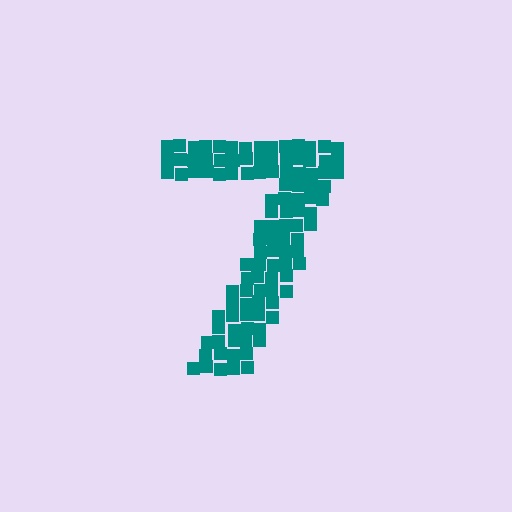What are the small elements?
The small elements are squares.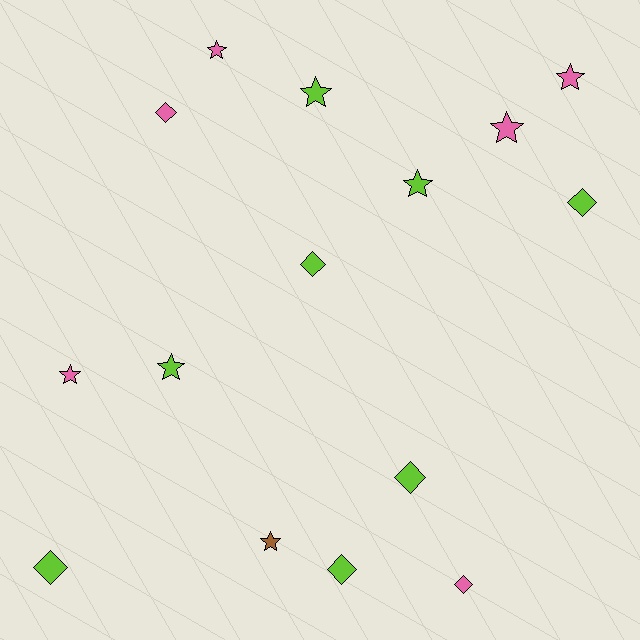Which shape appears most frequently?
Star, with 8 objects.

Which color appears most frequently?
Lime, with 8 objects.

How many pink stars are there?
There are 4 pink stars.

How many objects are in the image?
There are 15 objects.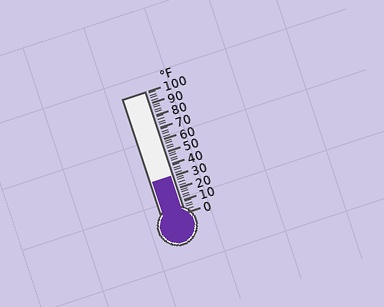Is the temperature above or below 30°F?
The temperature is at 30°F.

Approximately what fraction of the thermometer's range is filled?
The thermometer is filled to approximately 30% of its range.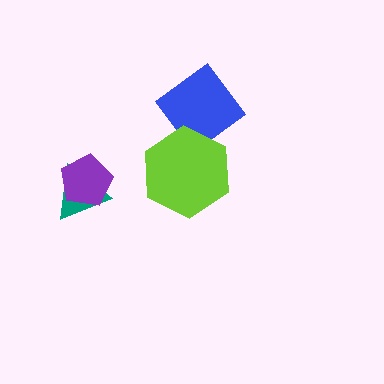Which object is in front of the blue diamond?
The lime hexagon is in front of the blue diamond.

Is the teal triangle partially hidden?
Yes, it is partially covered by another shape.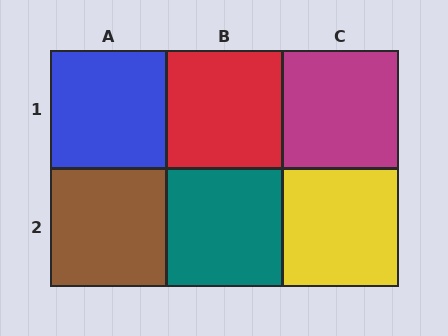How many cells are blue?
1 cell is blue.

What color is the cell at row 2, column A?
Brown.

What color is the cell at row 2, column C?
Yellow.